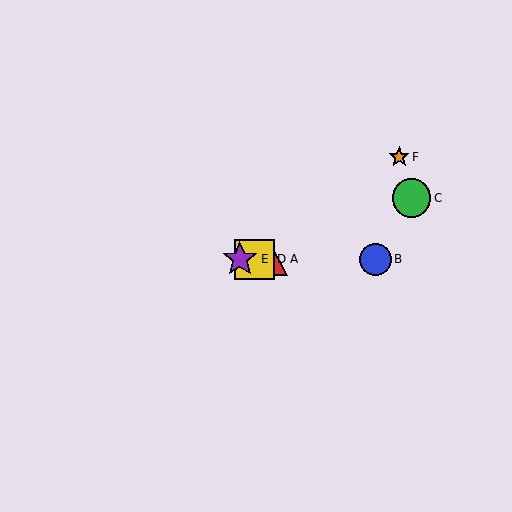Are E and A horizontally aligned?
Yes, both are at y≈259.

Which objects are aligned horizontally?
Objects A, B, D, E are aligned horizontally.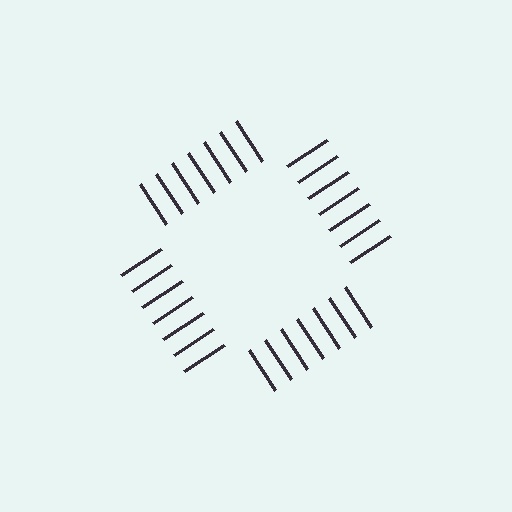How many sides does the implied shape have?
4 sides — the line-ends trace a square.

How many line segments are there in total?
28 — 7 along each of the 4 edges.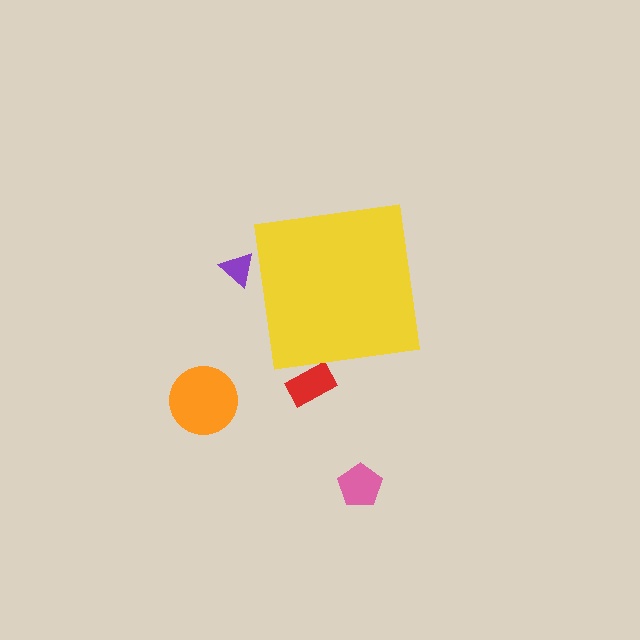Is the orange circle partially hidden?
No, the orange circle is fully visible.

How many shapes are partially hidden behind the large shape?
2 shapes are partially hidden.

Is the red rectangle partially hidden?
Yes, the red rectangle is partially hidden behind the yellow square.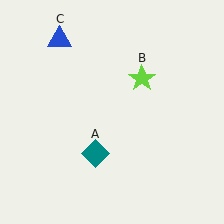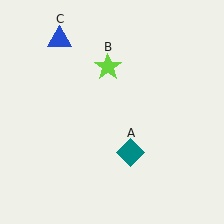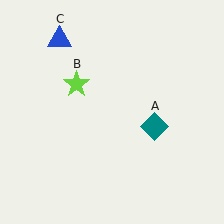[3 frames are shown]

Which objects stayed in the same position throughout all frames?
Blue triangle (object C) remained stationary.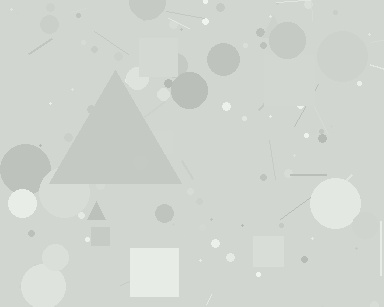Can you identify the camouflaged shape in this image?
The camouflaged shape is a triangle.